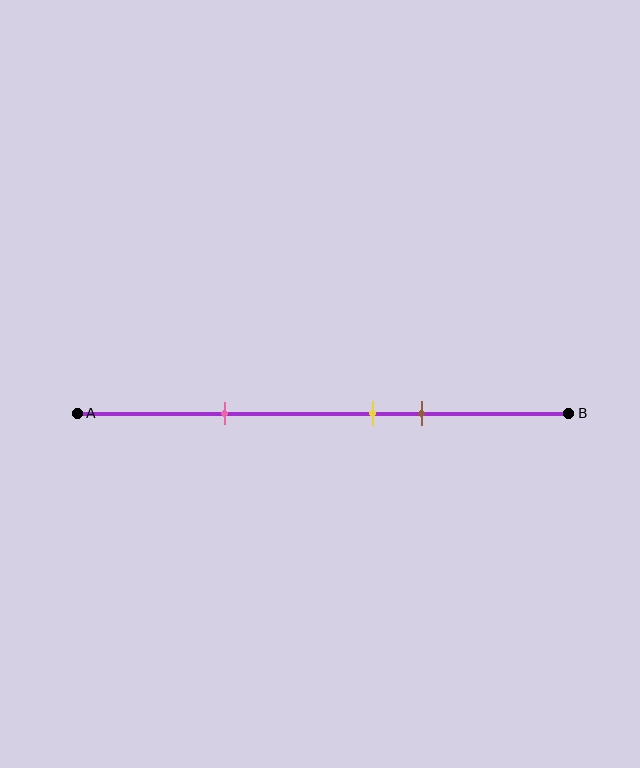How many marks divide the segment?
There are 3 marks dividing the segment.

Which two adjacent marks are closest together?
The yellow and brown marks are the closest adjacent pair.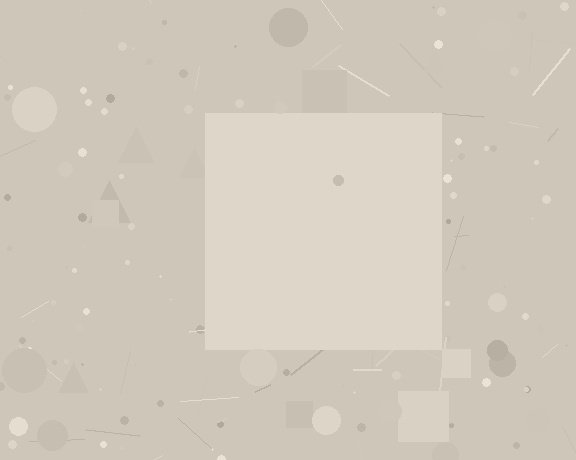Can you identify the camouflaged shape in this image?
The camouflaged shape is a square.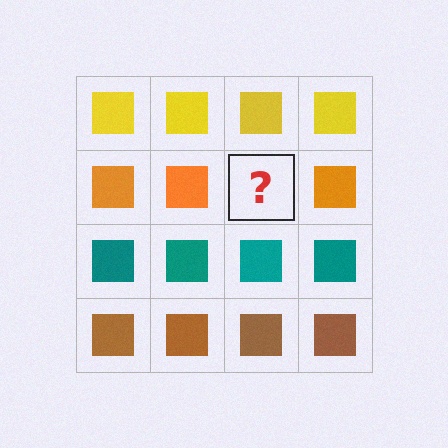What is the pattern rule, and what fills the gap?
The rule is that each row has a consistent color. The gap should be filled with an orange square.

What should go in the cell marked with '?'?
The missing cell should contain an orange square.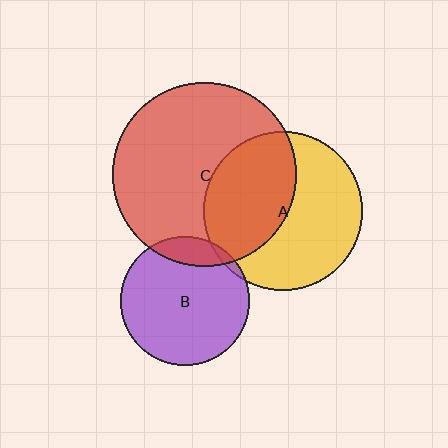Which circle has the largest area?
Circle C (red).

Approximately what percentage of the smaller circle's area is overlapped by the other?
Approximately 45%.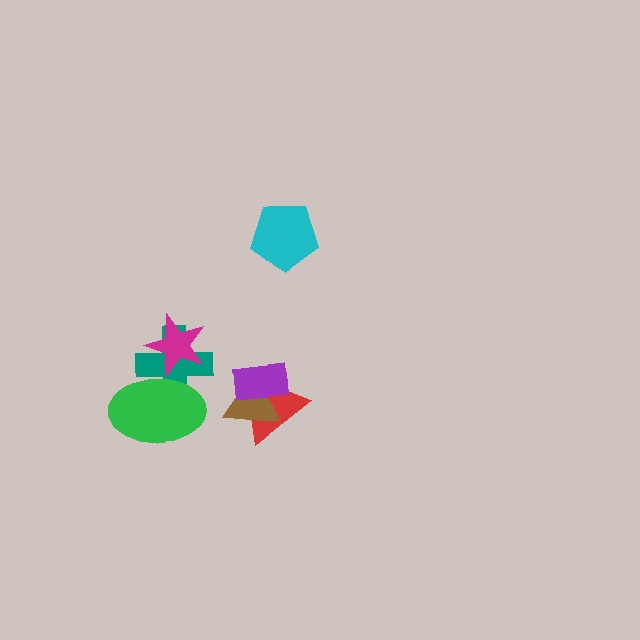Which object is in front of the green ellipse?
The magenta star is in front of the green ellipse.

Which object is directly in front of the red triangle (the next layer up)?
The brown triangle is directly in front of the red triangle.